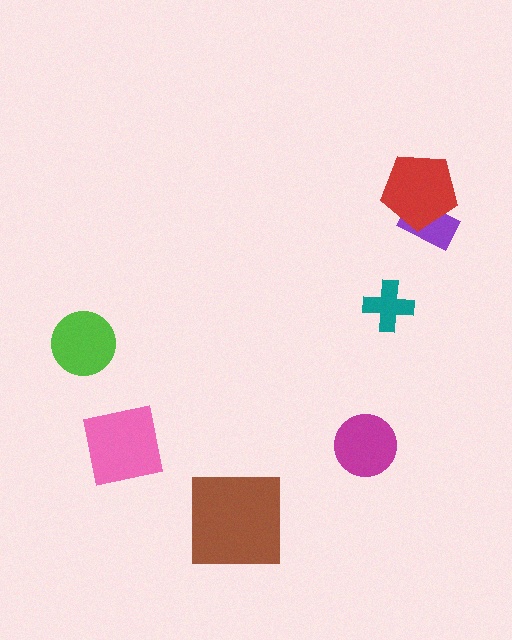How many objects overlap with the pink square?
0 objects overlap with the pink square.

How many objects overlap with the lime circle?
0 objects overlap with the lime circle.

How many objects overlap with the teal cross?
0 objects overlap with the teal cross.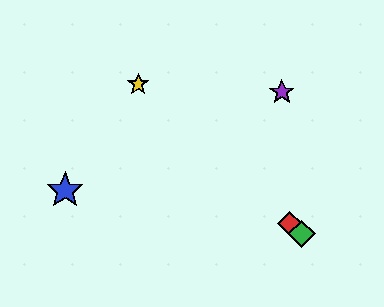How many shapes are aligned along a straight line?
3 shapes (the red diamond, the green diamond, the yellow star) are aligned along a straight line.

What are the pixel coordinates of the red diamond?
The red diamond is at (290, 223).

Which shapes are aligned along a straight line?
The red diamond, the green diamond, the yellow star are aligned along a straight line.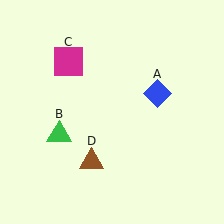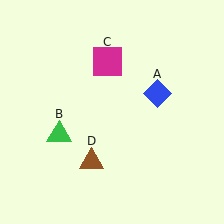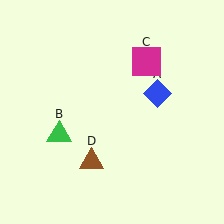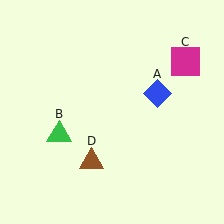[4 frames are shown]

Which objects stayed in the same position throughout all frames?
Blue diamond (object A) and green triangle (object B) and brown triangle (object D) remained stationary.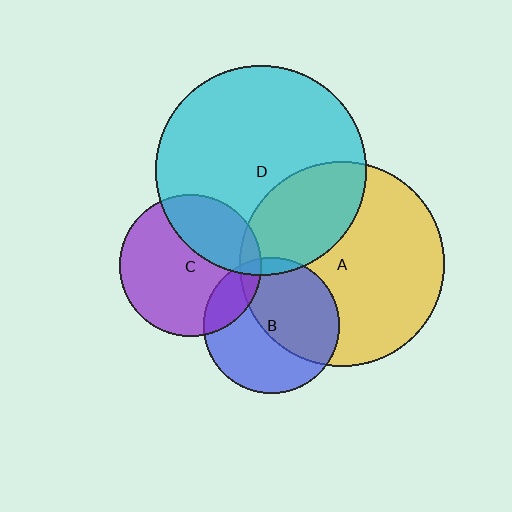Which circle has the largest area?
Circle D (cyan).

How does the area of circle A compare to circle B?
Approximately 2.3 times.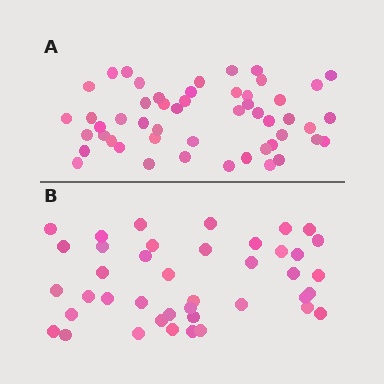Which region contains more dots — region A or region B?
Region A (the top region) has more dots.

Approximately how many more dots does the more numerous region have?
Region A has roughly 10 or so more dots than region B.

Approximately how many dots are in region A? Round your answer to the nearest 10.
About 50 dots. (The exact count is 51, which rounds to 50.)